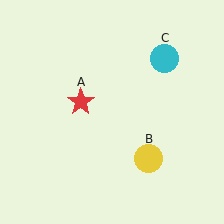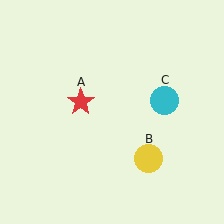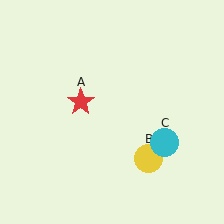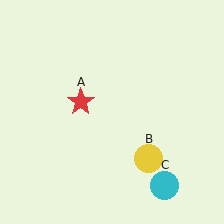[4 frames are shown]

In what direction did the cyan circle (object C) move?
The cyan circle (object C) moved down.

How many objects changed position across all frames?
1 object changed position: cyan circle (object C).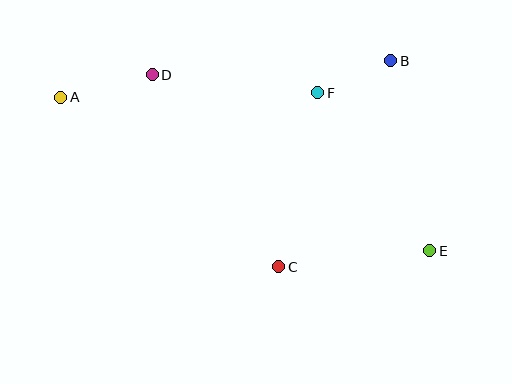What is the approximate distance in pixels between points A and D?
The distance between A and D is approximately 94 pixels.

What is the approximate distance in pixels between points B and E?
The distance between B and E is approximately 194 pixels.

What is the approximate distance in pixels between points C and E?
The distance between C and E is approximately 152 pixels.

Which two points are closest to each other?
Points B and F are closest to each other.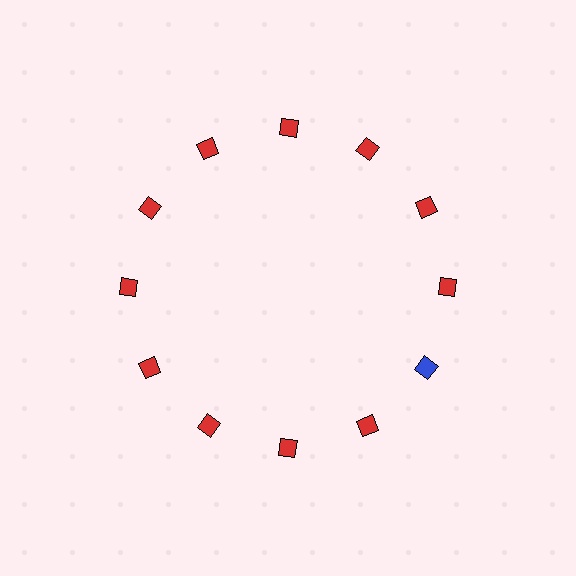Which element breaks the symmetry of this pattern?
The blue diamond at roughly the 4 o'clock position breaks the symmetry. All other shapes are red diamonds.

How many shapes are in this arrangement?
There are 12 shapes arranged in a ring pattern.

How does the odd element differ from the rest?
It has a different color: blue instead of red.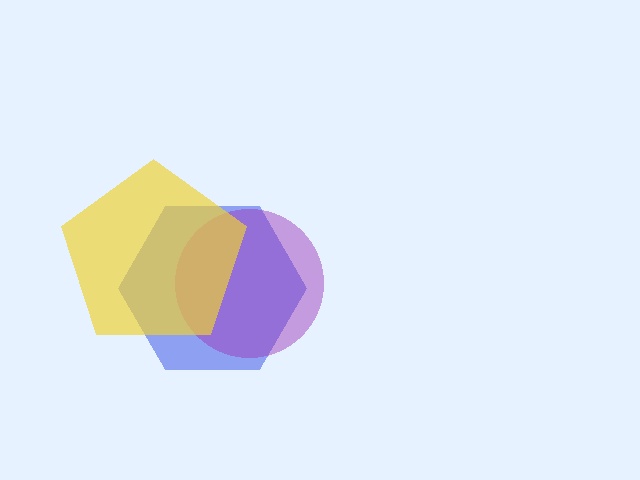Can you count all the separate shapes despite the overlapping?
Yes, there are 3 separate shapes.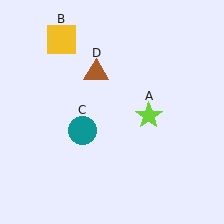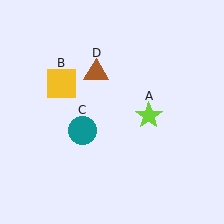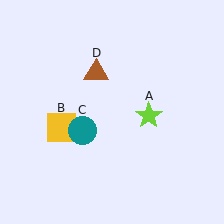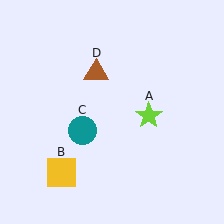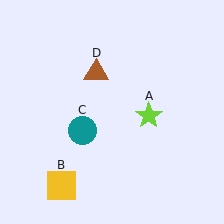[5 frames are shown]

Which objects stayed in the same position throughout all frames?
Lime star (object A) and teal circle (object C) and brown triangle (object D) remained stationary.